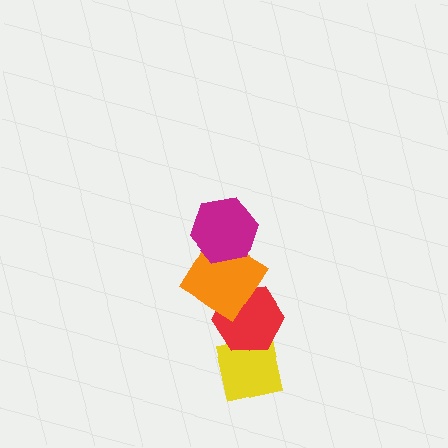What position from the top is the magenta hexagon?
The magenta hexagon is 1st from the top.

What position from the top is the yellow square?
The yellow square is 4th from the top.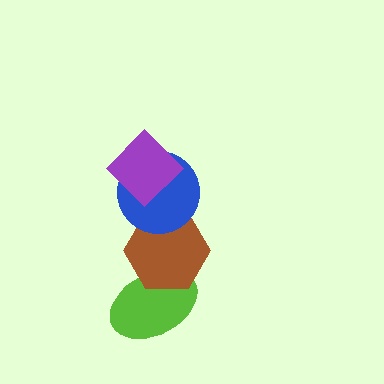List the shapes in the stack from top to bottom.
From top to bottom: the purple diamond, the blue circle, the brown hexagon, the lime ellipse.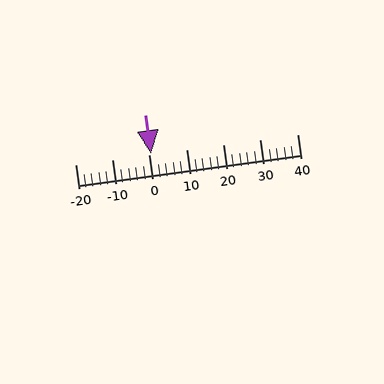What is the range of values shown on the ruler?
The ruler shows values from -20 to 40.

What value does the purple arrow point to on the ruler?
The purple arrow points to approximately 1.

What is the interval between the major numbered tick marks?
The major tick marks are spaced 10 units apart.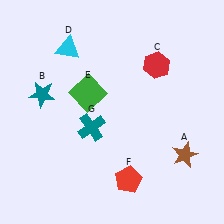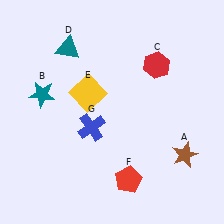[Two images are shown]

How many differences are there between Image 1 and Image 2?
There are 3 differences between the two images.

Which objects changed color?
D changed from cyan to teal. E changed from green to yellow. G changed from teal to blue.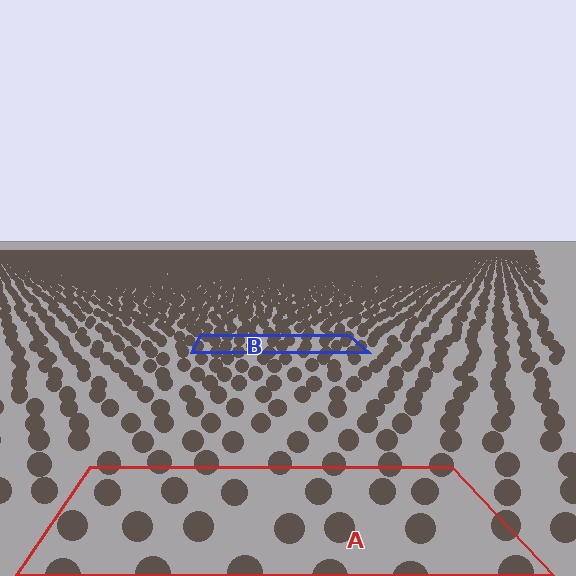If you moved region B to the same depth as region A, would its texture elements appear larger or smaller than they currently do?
They would appear larger. At a closer depth, the same texture elements are projected at a bigger on-screen size.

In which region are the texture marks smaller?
The texture marks are smaller in region B, because it is farther away.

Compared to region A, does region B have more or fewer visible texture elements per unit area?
Region B has more texture elements per unit area — they are packed more densely because it is farther away.